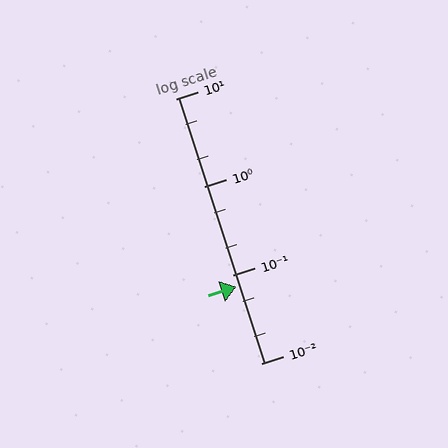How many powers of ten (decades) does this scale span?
The scale spans 3 decades, from 0.01 to 10.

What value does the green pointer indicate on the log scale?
The pointer indicates approximately 0.074.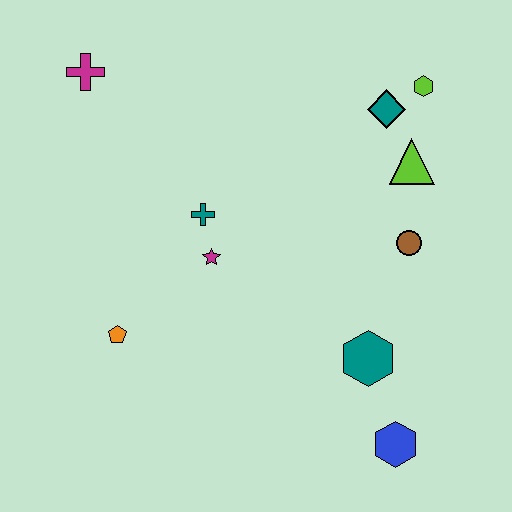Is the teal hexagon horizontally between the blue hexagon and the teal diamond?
No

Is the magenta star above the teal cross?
No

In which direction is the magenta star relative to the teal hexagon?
The magenta star is to the left of the teal hexagon.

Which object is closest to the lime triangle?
The teal diamond is closest to the lime triangle.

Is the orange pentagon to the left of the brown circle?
Yes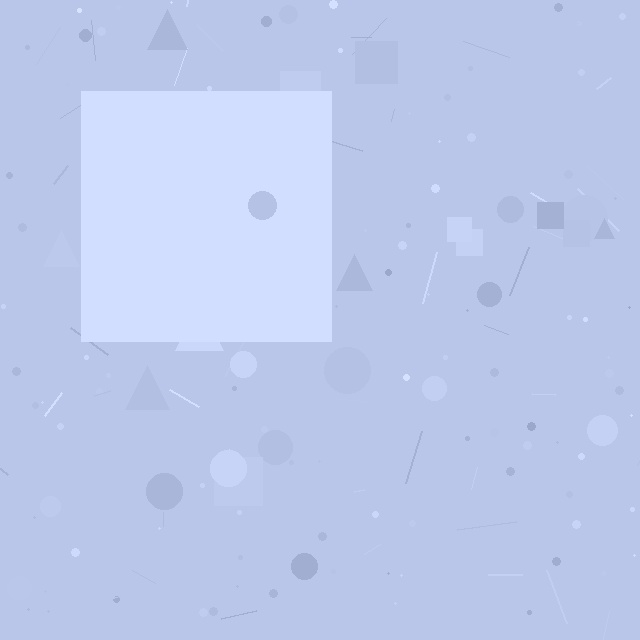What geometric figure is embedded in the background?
A square is embedded in the background.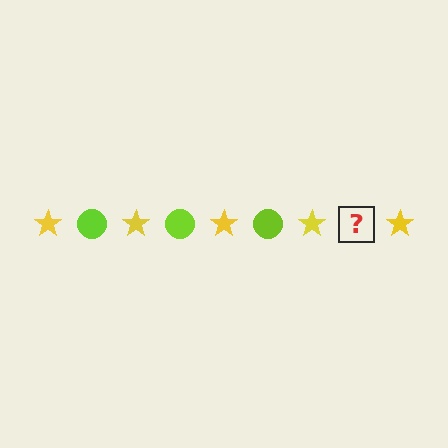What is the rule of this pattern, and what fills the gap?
The rule is that the pattern alternates between yellow star and lime circle. The gap should be filled with a lime circle.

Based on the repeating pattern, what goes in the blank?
The blank should be a lime circle.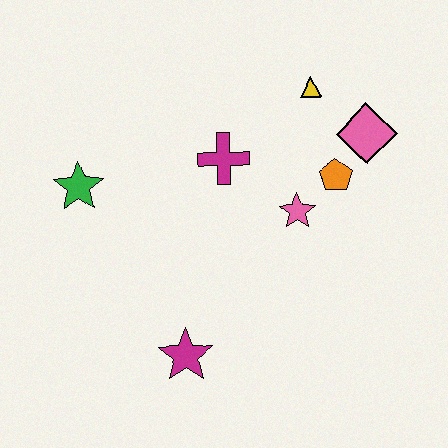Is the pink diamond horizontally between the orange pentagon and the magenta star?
No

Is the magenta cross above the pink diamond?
No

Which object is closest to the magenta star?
The pink star is closest to the magenta star.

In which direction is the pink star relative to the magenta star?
The pink star is above the magenta star.